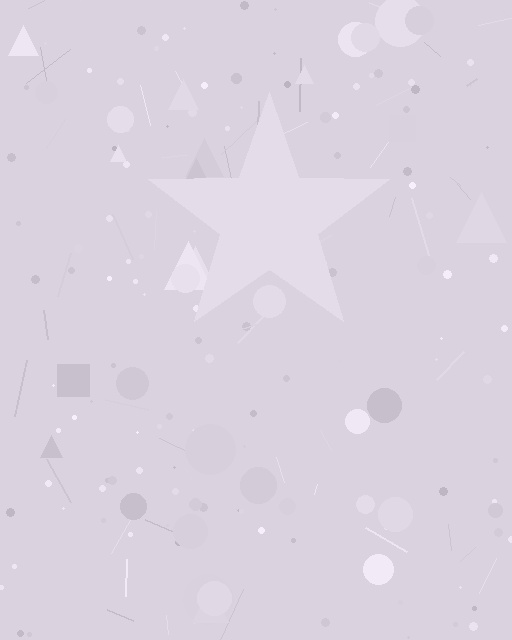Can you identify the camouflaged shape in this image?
The camouflaged shape is a star.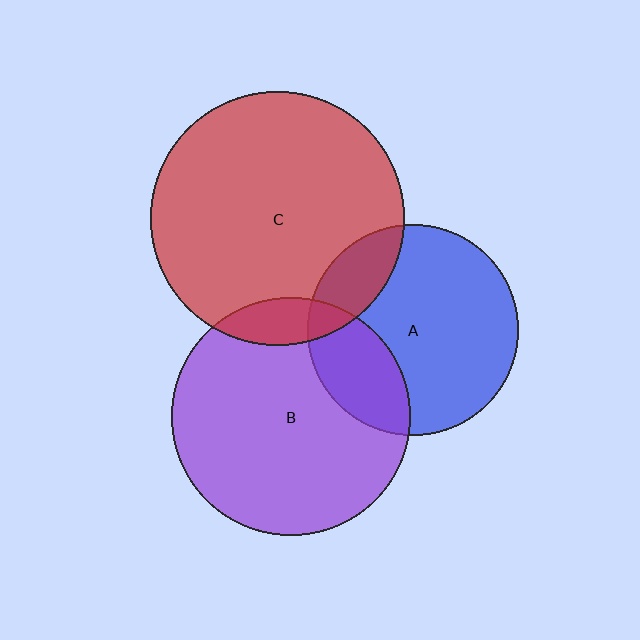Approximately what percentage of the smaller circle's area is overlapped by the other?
Approximately 15%.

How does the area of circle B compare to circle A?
Approximately 1.3 times.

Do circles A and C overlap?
Yes.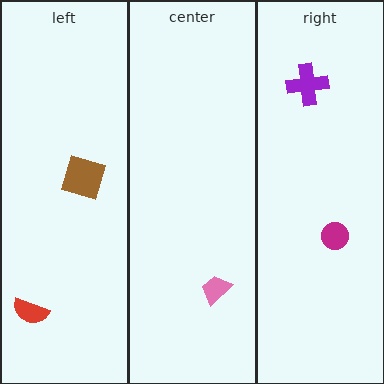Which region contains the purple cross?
The right region.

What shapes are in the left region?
The red semicircle, the brown square.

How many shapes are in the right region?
2.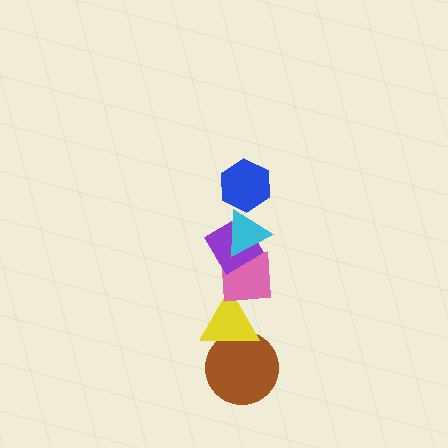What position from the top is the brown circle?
The brown circle is 6th from the top.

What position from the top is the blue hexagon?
The blue hexagon is 1st from the top.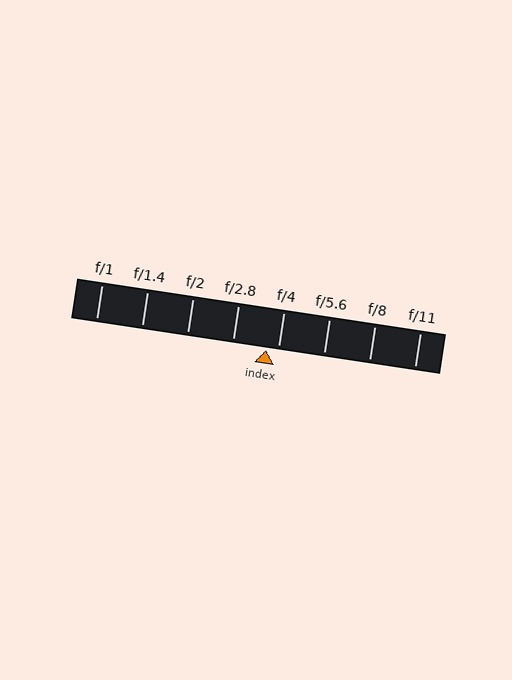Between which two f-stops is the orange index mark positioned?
The index mark is between f/2.8 and f/4.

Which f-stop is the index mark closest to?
The index mark is closest to f/4.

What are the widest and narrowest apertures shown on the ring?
The widest aperture shown is f/1 and the narrowest is f/11.